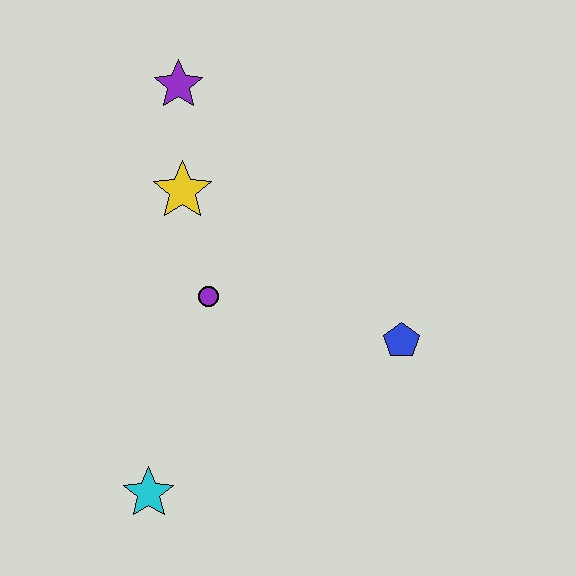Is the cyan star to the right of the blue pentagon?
No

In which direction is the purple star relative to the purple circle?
The purple star is above the purple circle.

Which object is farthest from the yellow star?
The cyan star is farthest from the yellow star.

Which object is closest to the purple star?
The yellow star is closest to the purple star.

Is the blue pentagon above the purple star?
No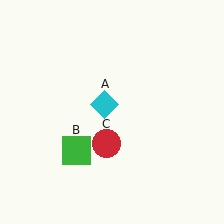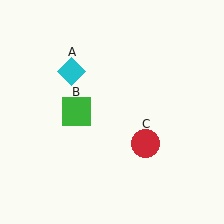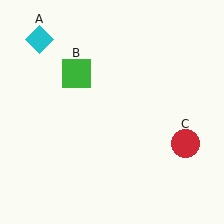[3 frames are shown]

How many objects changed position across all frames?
3 objects changed position: cyan diamond (object A), green square (object B), red circle (object C).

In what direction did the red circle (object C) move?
The red circle (object C) moved right.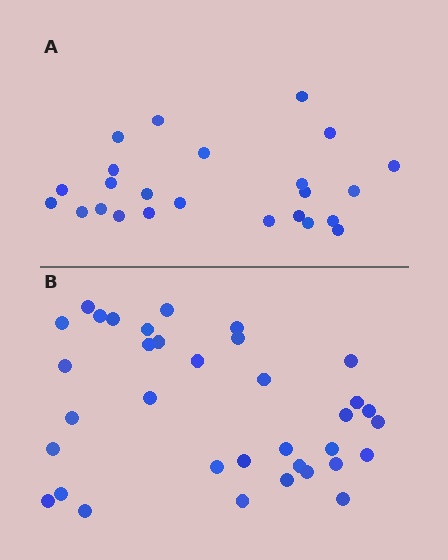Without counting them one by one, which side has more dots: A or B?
Region B (the bottom region) has more dots.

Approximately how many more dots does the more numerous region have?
Region B has roughly 12 or so more dots than region A.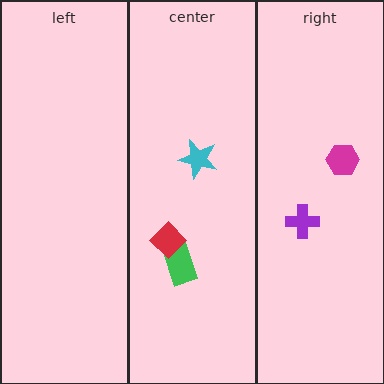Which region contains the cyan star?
The center region.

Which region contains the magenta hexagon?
The right region.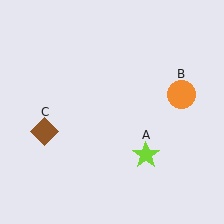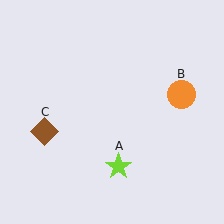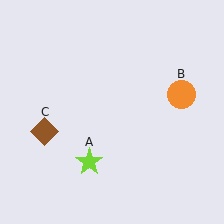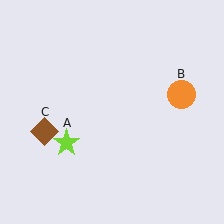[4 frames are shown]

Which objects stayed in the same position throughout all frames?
Orange circle (object B) and brown diamond (object C) remained stationary.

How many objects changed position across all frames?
1 object changed position: lime star (object A).